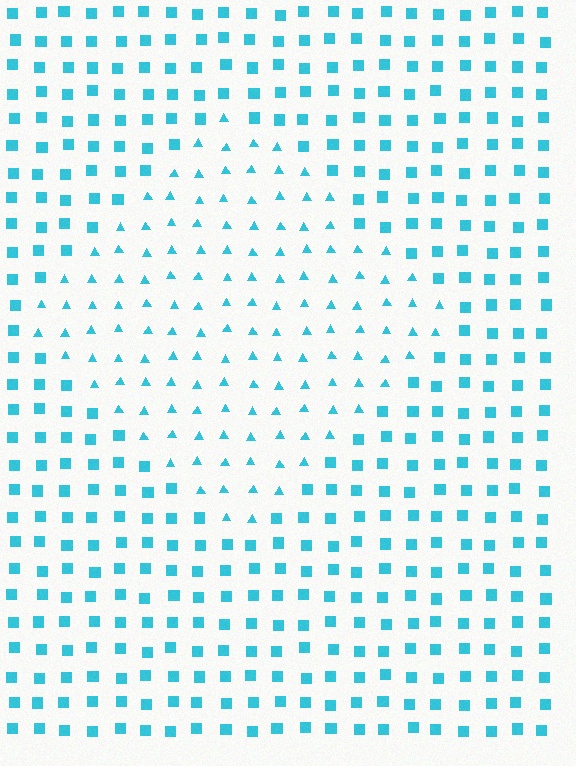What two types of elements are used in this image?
The image uses triangles inside the diamond region and squares outside it.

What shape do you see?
I see a diamond.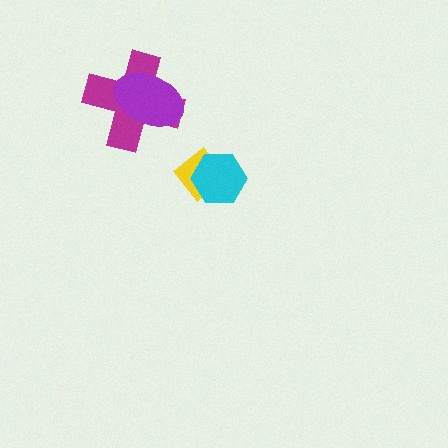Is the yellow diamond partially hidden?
Yes, it is partially covered by another shape.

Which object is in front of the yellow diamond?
The cyan hexagon is in front of the yellow diamond.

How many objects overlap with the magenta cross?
1 object overlaps with the magenta cross.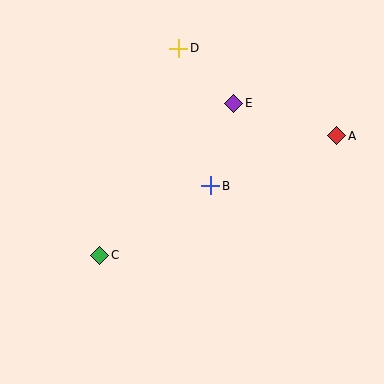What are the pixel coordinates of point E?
Point E is at (234, 103).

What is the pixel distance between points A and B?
The distance between A and B is 136 pixels.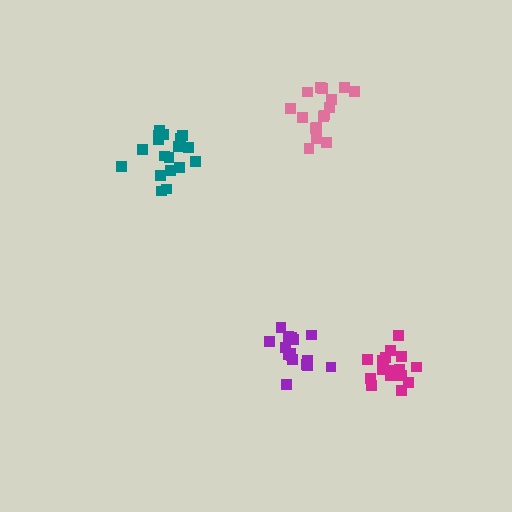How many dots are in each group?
Group 1: 19 dots, Group 2: 17 dots, Group 3: 16 dots, Group 4: 18 dots (70 total).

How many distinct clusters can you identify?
There are 4 distinct clusters.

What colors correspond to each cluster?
The clusters are colored: magenta, purple, pink, teal.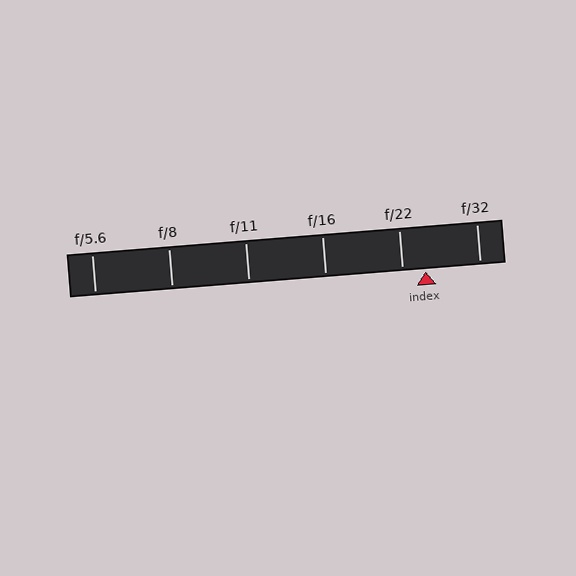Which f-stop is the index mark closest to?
The index mark is closest to f/22.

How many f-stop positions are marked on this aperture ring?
There are 6 f-stop positions marked.